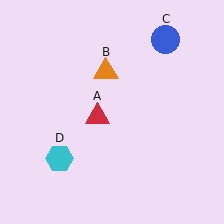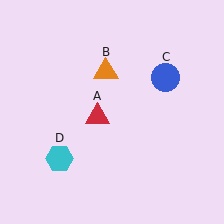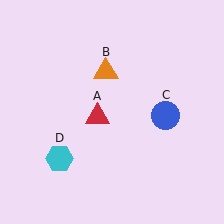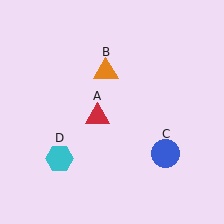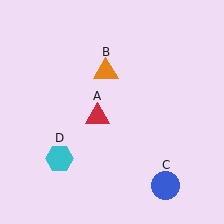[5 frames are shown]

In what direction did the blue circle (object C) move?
The blue circle (object C) moved down.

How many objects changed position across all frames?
1 object changed position: blue circle (object C).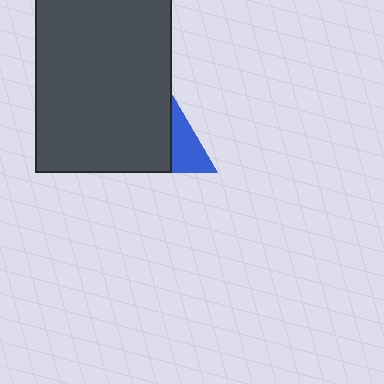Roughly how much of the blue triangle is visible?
A small part of it is visible (roughly 31%).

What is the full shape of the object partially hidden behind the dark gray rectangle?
The partially hidden object is a blue triangle.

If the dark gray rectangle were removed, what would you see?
You would see the complete blue triangle.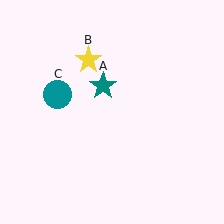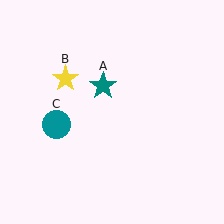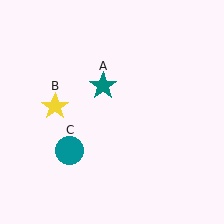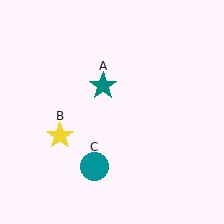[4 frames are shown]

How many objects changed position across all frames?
2 objects changed position: yellow star (object B), teal circle (object C).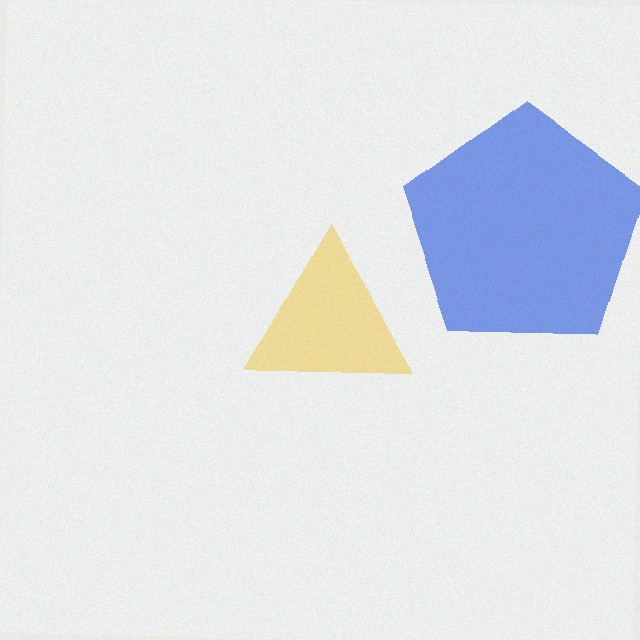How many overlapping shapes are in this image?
There are 2 overlapping shapes in the image.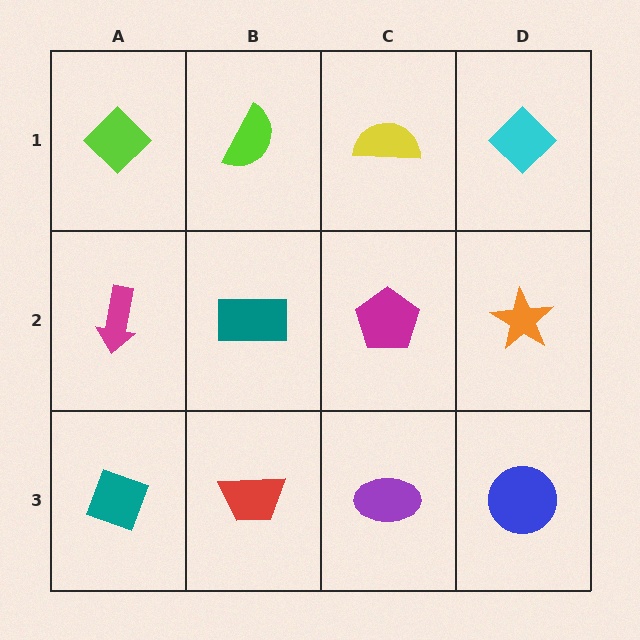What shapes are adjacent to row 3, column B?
A teal rectangle (row 2, column B), a teal diamond (row 3, column A), a purple ellipse (row 3, column C).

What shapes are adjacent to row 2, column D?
A cyan diamond (row 1, column D), a blue circle (row 3, column D), a magenta pentagon (row 2, column C).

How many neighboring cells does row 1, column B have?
3.